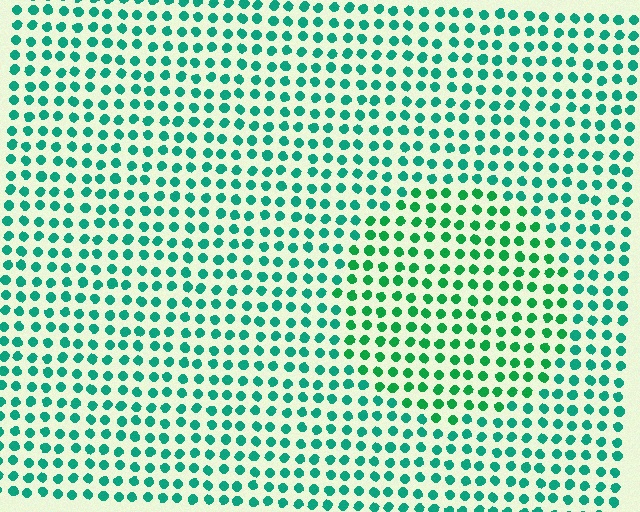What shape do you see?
I see a circle.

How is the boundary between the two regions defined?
The boundary is defined purely by a slight shift in hue (about 25 degrees). Spacing, size, and orientation are identical on both sides.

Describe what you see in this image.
The image is filled with small teal elements in a uniform arrangement. A circle-shaped region is visible where the elements are tinted to a slightly different hue, forming a subtle color boundary.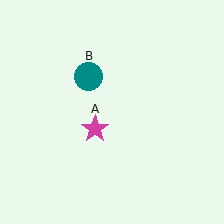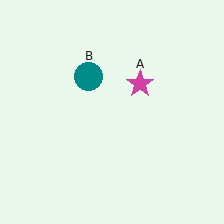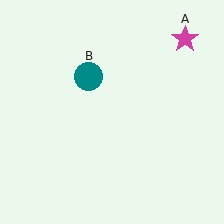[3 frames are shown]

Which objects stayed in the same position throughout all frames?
Teal circle (object B) remained stationary.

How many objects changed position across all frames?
1 object changed position: magenta star (object A).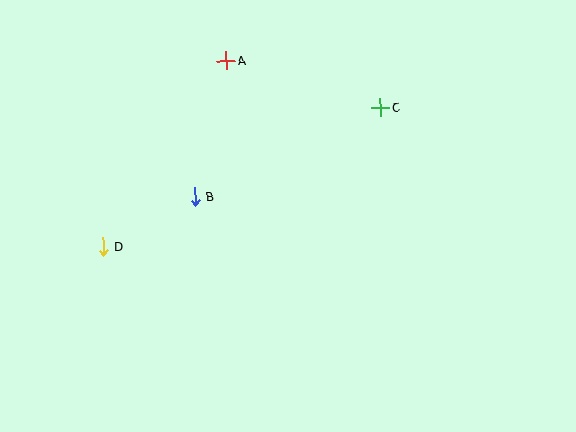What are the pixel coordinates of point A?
Point A is at (226, 61).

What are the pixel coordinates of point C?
Point C is at (380, 108).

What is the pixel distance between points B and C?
The distance between B and C is 206 pixels.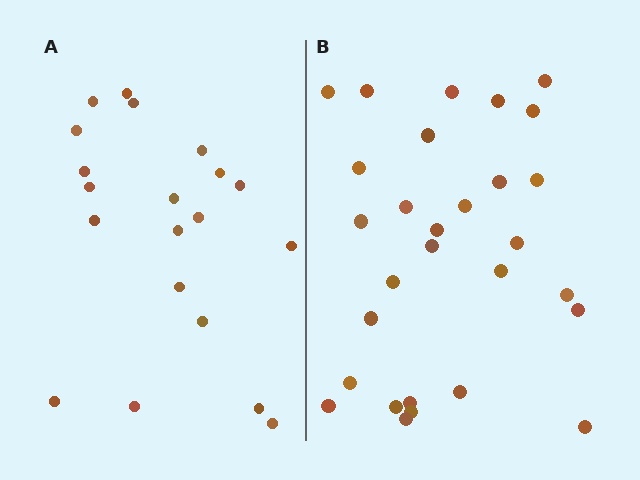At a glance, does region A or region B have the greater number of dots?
Region B (the right region) has more dots.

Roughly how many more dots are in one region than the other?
Region B has roughly 8 or so more dots than region A.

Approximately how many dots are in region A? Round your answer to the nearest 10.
About 20 dots.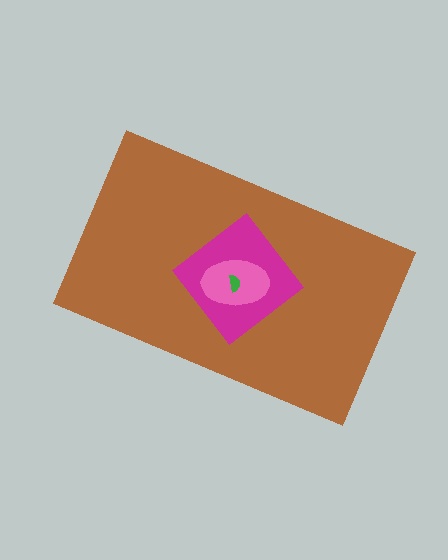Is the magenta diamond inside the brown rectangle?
Yes.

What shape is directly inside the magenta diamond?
The pink ellipse.